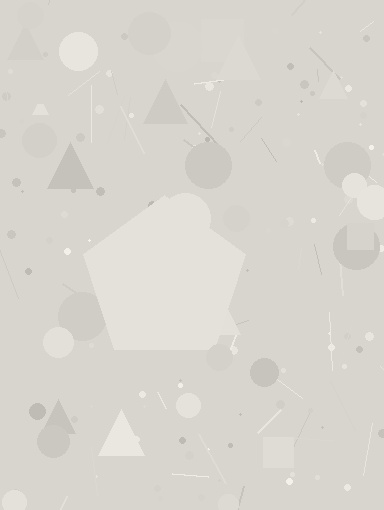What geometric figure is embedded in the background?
A pentagon is embedded in the background.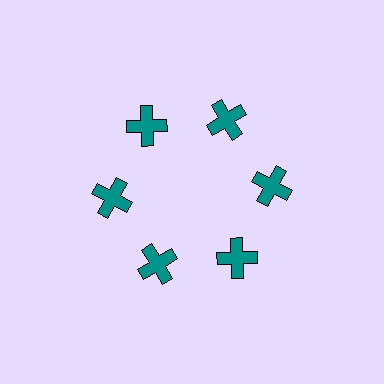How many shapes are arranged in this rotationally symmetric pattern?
There are 6 shapes, arranged in 6 groups of 1.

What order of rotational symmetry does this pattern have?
This pattern has 6-fold rotational symmetry.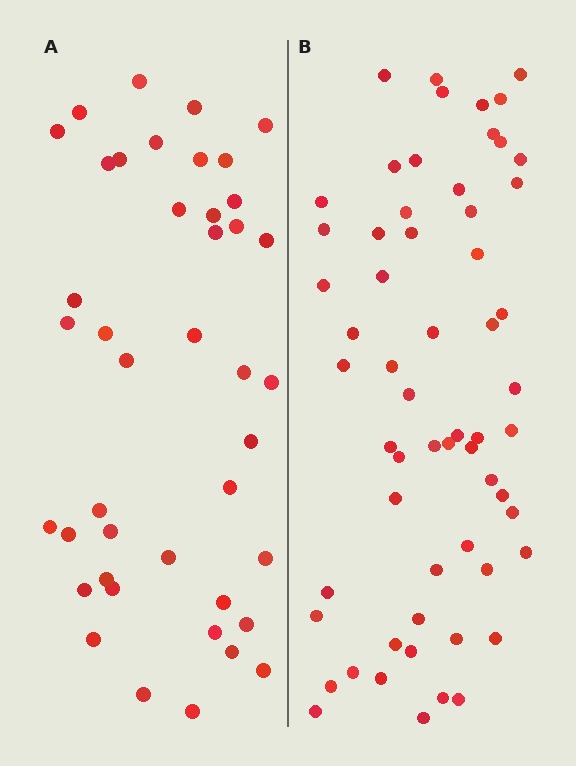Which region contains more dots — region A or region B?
Region B (the right region) has more dots.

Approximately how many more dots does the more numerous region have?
Region B has approximately 20 more dots than region A.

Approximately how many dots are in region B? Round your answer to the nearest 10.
About 60 dots.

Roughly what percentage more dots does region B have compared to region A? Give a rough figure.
About 45% more.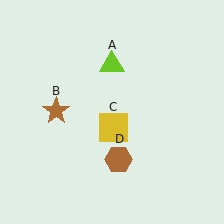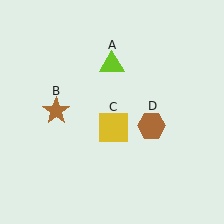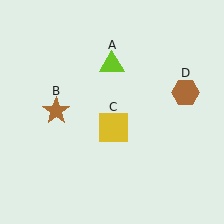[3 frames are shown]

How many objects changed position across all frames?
1 object changed position: brown hexagon (object D).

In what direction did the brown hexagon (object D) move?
The brown hexagon (object D) moved up and to the right.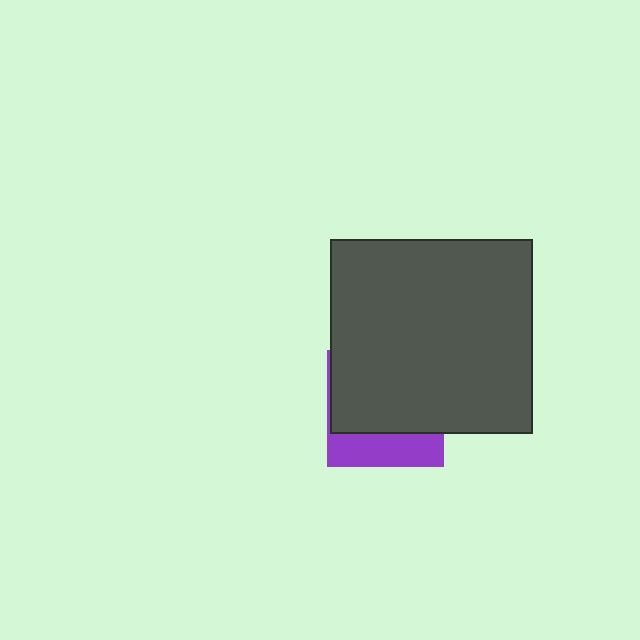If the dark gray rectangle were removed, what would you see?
You would see the complete purple square.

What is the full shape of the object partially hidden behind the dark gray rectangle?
The partially hidden object is a purple square.